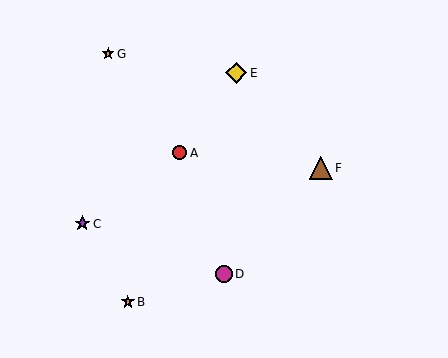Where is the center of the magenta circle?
The center of the magenta circle is at (224, 274).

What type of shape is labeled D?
Shape D is a magenta circle.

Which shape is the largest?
The brown triangle (labeled F) is the largest.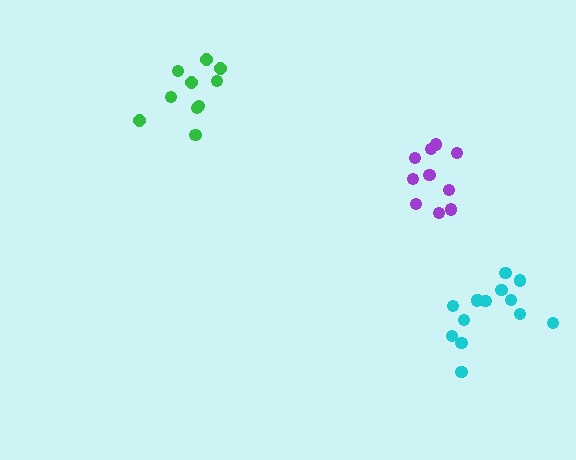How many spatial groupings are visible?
There are 3 spatial groupings.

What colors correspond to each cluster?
The clusters are colored: green, cyan, purple.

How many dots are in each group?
Group 1: 10 dots, Group 2: 14 dots, Group 3: 10 dots (34 total).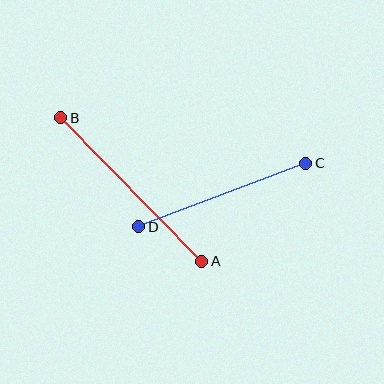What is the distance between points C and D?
The distance is approximately 178 pixels.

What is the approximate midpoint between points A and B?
The midpoint is at approximately (131, 190) pixels.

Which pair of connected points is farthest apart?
Points A and B are farthest apart.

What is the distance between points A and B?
The distance is approximately 201 pixels.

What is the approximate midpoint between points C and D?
The midpoint is at approximately (222, 195) pixels.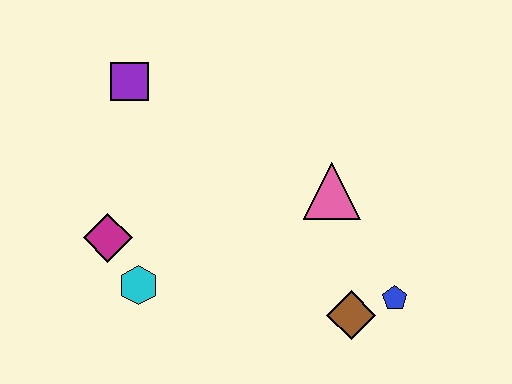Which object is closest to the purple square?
The magenta diamond is closest to the purple square.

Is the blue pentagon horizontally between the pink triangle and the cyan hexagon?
No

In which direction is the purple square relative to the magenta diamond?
The purple square is above the magenta diamond.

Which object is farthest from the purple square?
The blue pentagon is farthest from the purple square.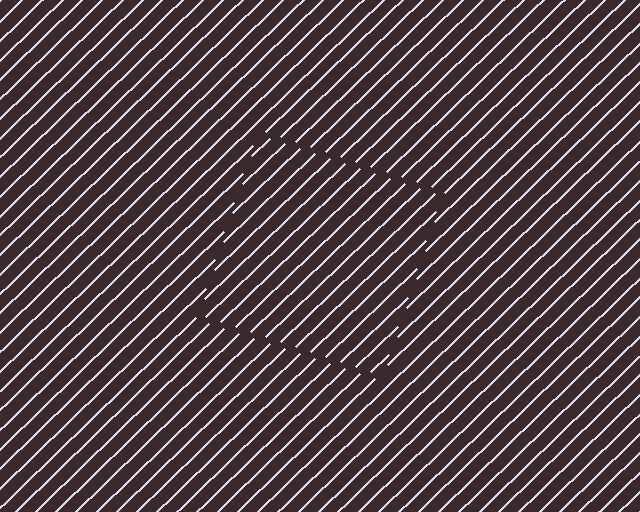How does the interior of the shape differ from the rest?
The interior of the shape contains the same grating, shifted by half a period — the contour is defined by the phase discontinuity where line-ends from the inner and outer gratings abut.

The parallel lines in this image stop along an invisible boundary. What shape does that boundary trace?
An illusory square. The interior of the shape contains the same grating, shifted by half a period — the contour is defined by the phase discontinuity where line-ends from the inner and outer gratings abut.